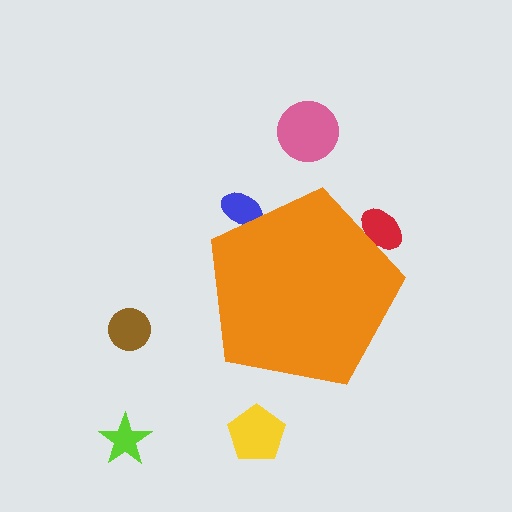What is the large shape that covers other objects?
An orange pentagon.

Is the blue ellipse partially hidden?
Yes, the blue ellipse is partially hidden behind the orange pentagon.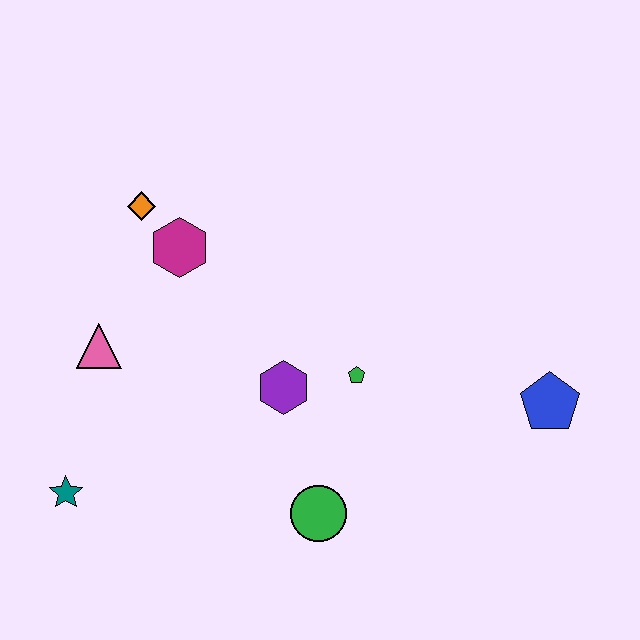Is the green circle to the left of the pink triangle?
No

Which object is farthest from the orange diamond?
The blue pentagon is farthest from the orange diamond.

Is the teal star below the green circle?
No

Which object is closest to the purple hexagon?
The green pentagon is closest to the purple hexagon.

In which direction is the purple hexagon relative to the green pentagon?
The purple hexagon is to the left of the green pentagon.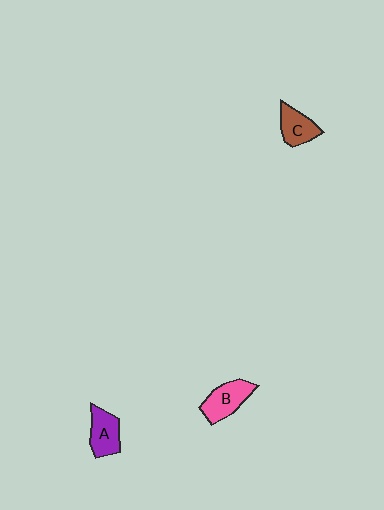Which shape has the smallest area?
Shape C (brown).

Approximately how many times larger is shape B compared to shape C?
Approximately 1.2 times.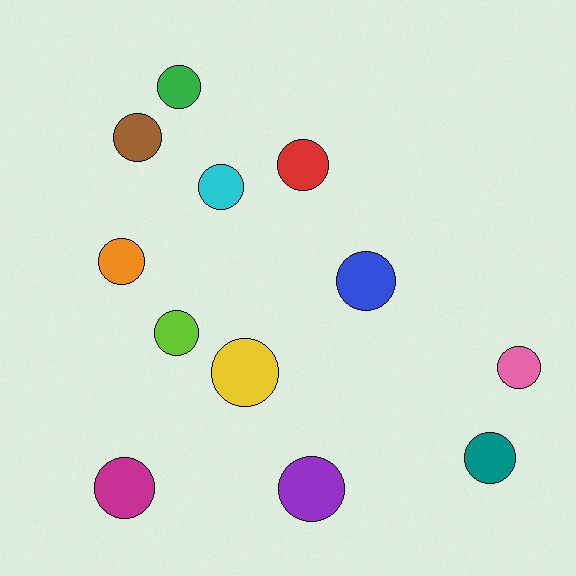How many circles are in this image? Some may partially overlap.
There are 12 circles.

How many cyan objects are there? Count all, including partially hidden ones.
There is 1 cyan object.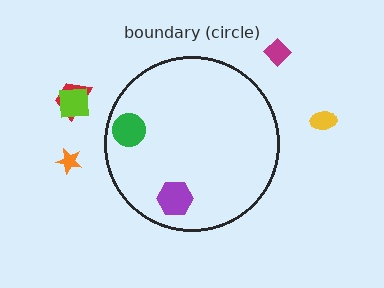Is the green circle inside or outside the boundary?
Inside.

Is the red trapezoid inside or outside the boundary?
Outside.